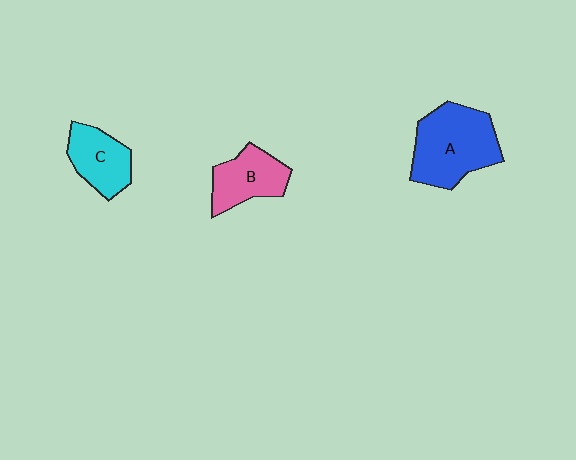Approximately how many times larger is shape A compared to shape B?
Approximately 1.6 times.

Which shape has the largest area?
Shape A (blue).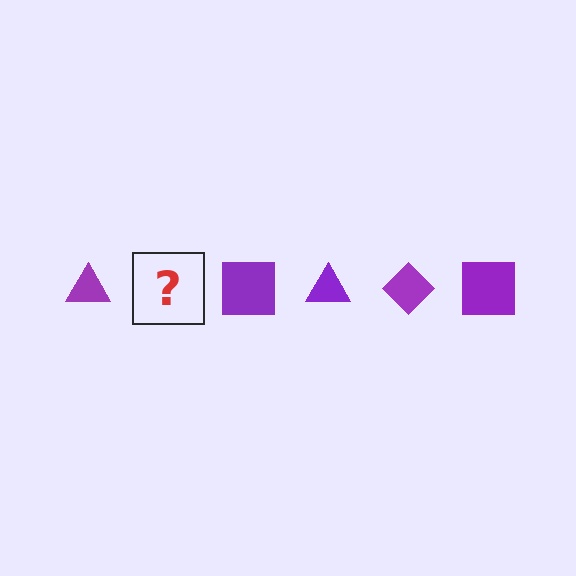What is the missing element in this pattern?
The missing element is a purple diamond.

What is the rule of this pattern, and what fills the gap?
The rule is that the pattern cycles through triangle, diamond, square shapes in purple. The gap should be filled with a purple diamond.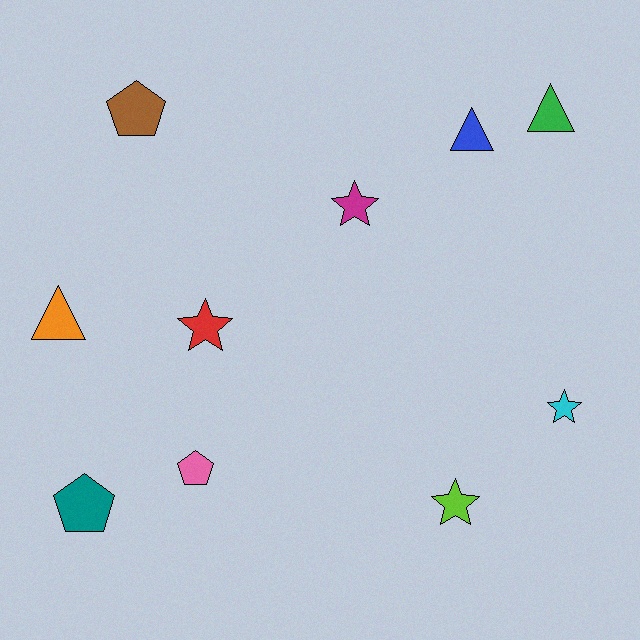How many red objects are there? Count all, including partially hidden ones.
There is 1 red object.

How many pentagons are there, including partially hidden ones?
There are 3 pentagons.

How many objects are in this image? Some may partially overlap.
There are 10 objects.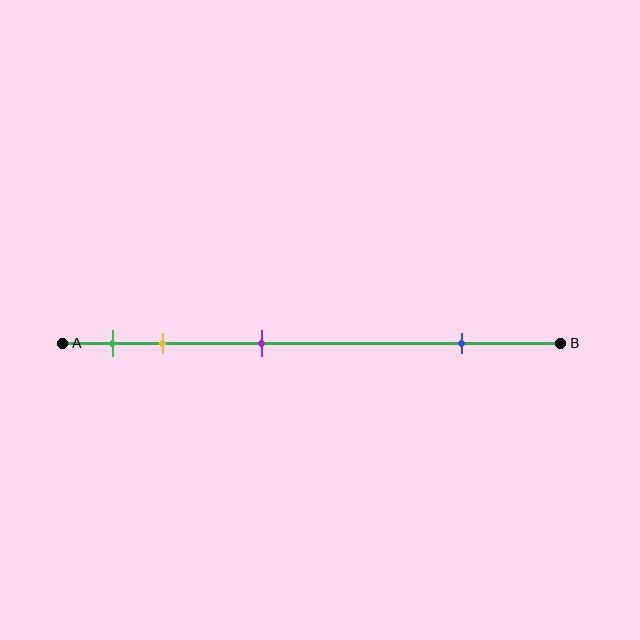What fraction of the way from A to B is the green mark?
The green mark is approximately 10% (0.1) of the way from A to B.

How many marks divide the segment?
There are 4 marks dividing the segment.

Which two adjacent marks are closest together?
The green and yellow marks are the closest adjacent pair.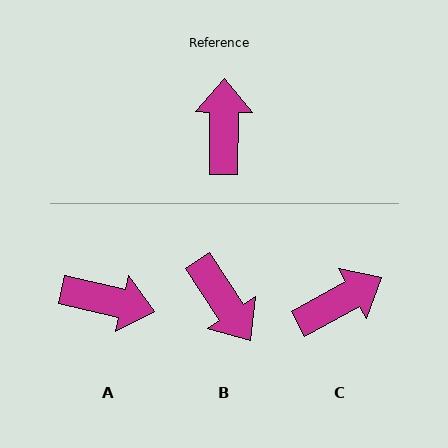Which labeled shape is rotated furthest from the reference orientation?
B, about 146 degrees away.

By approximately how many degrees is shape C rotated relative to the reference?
Approximately 61 degrees clockwise.